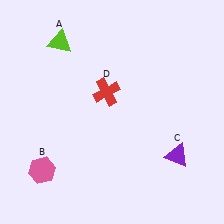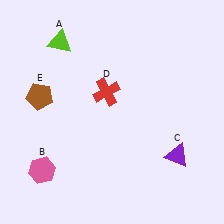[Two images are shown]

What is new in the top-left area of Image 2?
A brown pentagon (E) was added in the top-left area of Image 2.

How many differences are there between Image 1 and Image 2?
There is 1 difference between the two images.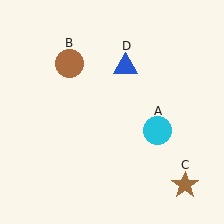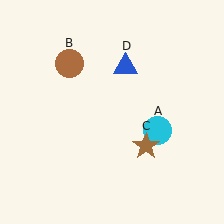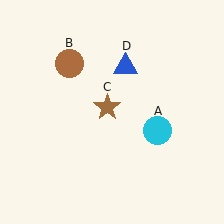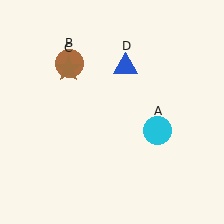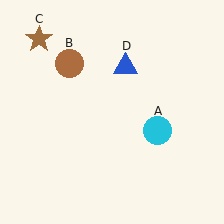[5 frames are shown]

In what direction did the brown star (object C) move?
The brown star (object C) moved up and to the left.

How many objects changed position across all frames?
1 object changed position: brown star (object C).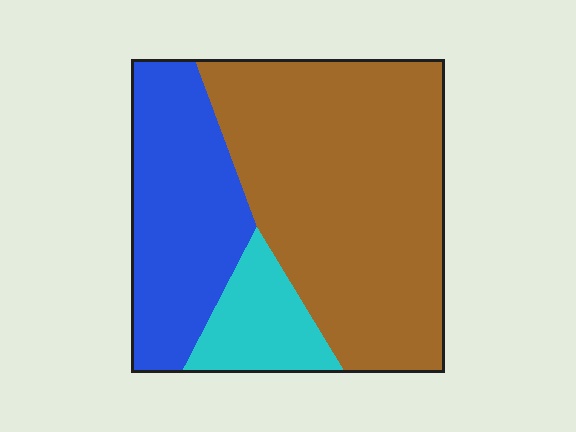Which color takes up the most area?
Brown, at roughly 60%.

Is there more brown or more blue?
Brown.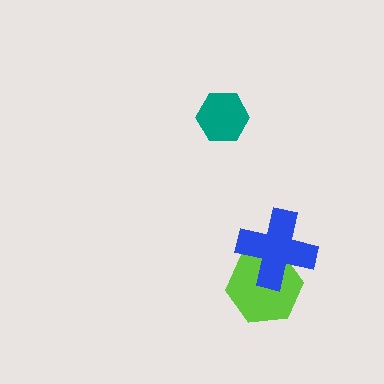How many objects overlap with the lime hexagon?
1 object overlaps with the lime hexagon.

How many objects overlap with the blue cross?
1 object overlaps with the blue cross.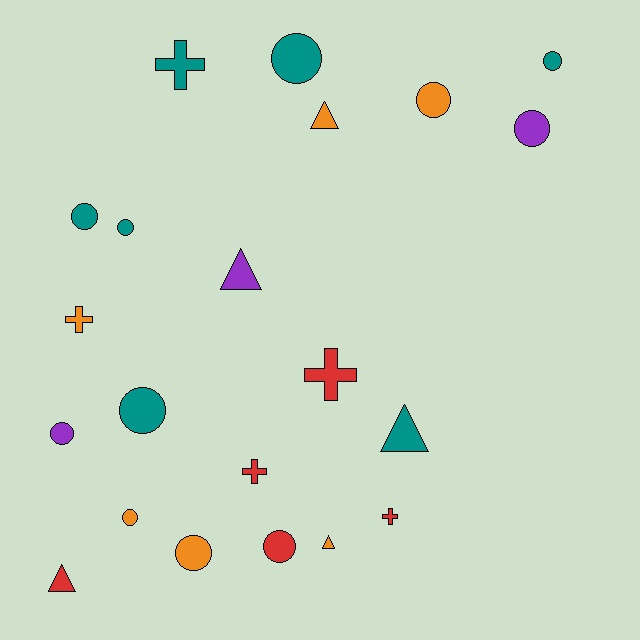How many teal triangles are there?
There is 1 teal triangle.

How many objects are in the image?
There are 21 objects.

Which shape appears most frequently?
Circle, with 11 objects.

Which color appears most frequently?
Teal, with 7 objects.